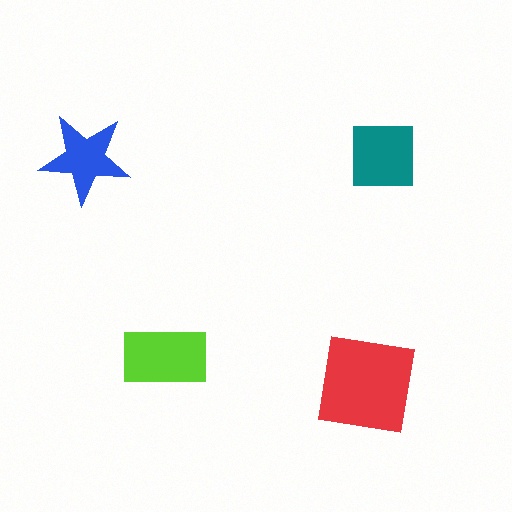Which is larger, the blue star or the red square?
The red square.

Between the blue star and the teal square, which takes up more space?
The teal square.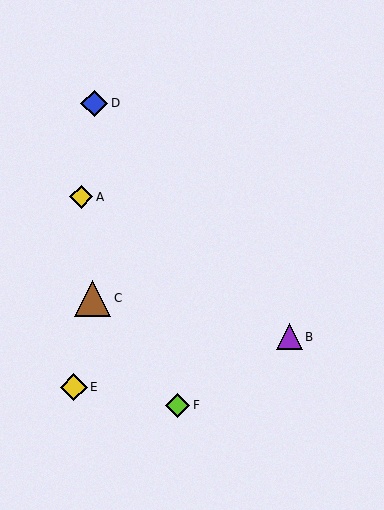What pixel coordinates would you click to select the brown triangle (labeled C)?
Click at (93, 298) to select the brown triangle C.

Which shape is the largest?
The brown triangle (labeled C) is the largest.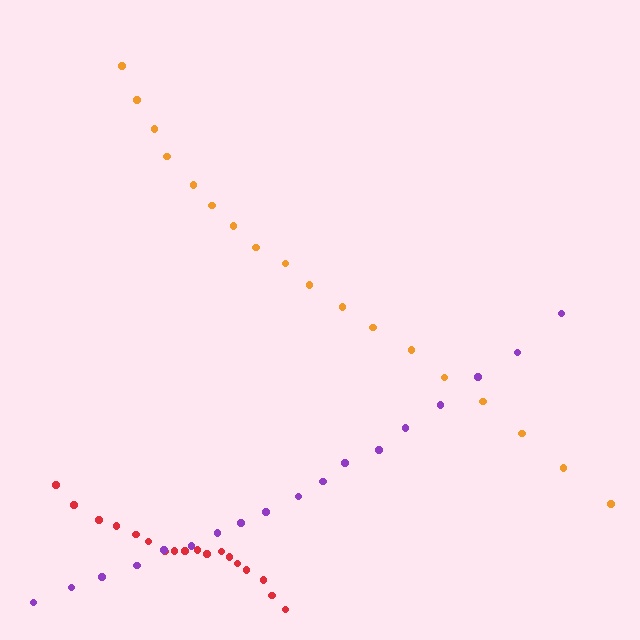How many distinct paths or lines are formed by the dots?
There are 3 distinct paths.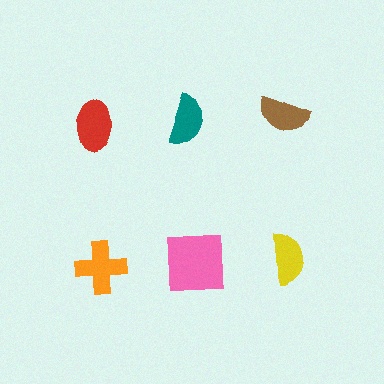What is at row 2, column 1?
An orange cross.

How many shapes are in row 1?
3 shapes.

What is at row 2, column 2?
A pink square.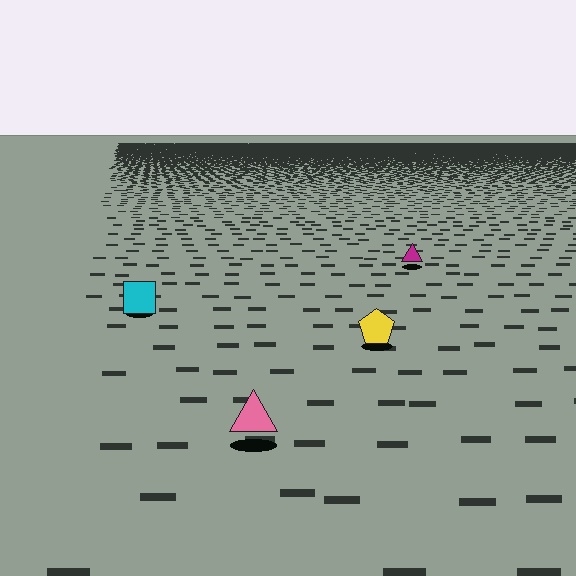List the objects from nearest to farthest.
From nearest to farthest: the pink triangle, the yellow pentagon, the cyan square, the magenta triangle.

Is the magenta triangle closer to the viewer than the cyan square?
No. The cyan square is closer — you can tell from the texture gradient: the ground texture is coarser near it.